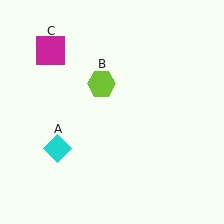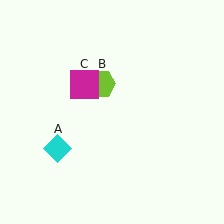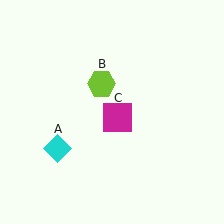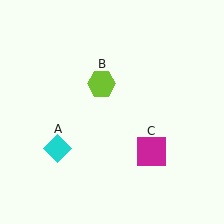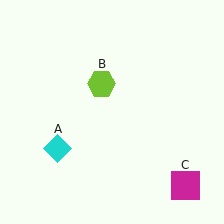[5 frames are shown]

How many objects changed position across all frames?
1 object changed position: magenta square (object C).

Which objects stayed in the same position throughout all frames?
Cyan diamond (object A) and lime hexagon (object B) remained stationary.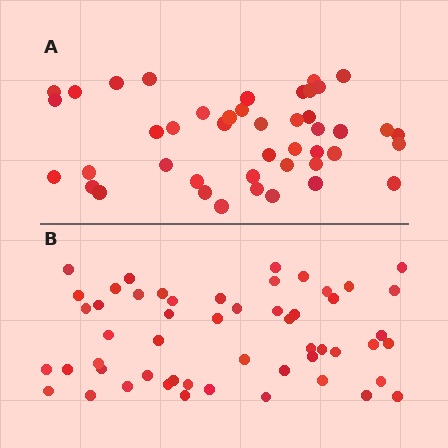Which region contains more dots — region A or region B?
Region B (the bottom region) has more dots.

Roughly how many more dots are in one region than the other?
Region B has roughly 8 or so more dots than region A.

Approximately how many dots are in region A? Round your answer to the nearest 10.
About 40 dots. (The exact count is 44, which rounds to 40.)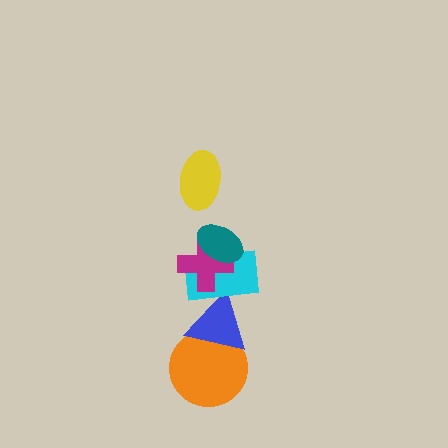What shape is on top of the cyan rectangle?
The magenta cross is on top of the cyan rectangle.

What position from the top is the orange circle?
The orange circle is 6th from the top.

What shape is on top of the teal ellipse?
The yellow ellipse is on top of the teal ellipse.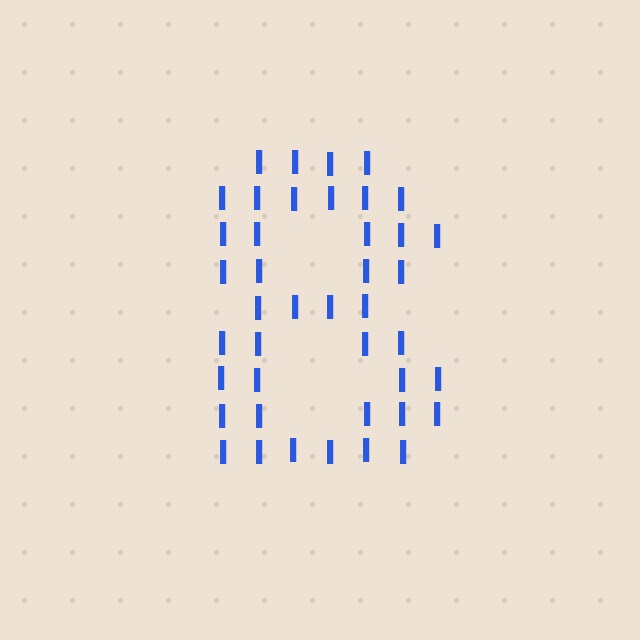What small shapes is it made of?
It is made of small letter I's.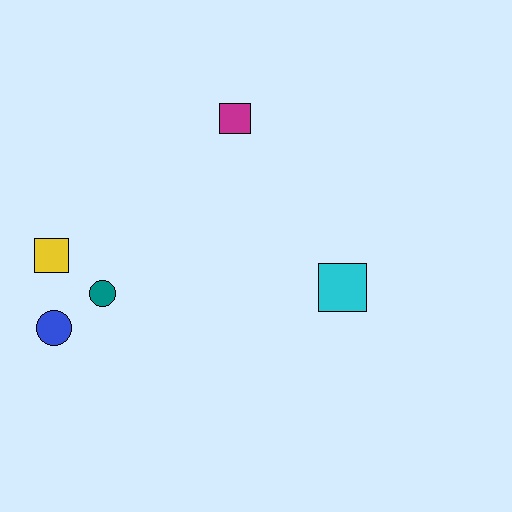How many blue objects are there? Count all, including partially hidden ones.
There is 1 blue object.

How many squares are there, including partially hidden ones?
There are 3 squares.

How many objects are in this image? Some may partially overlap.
There are 5 objects.